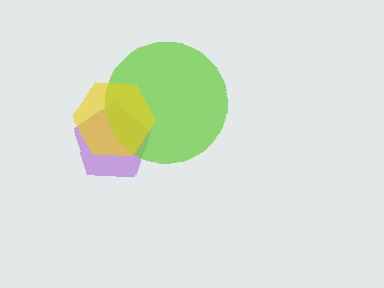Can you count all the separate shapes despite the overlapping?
Yes, there are 3 separate shapes.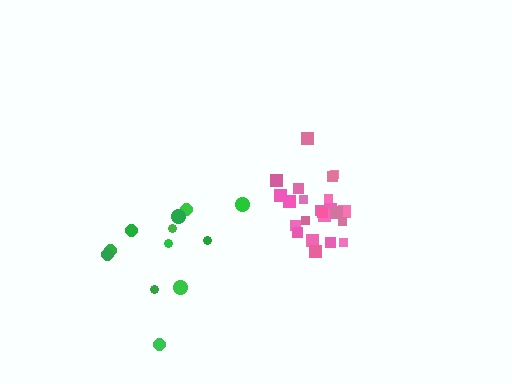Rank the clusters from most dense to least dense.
pink, green.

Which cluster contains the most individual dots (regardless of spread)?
Pink (23).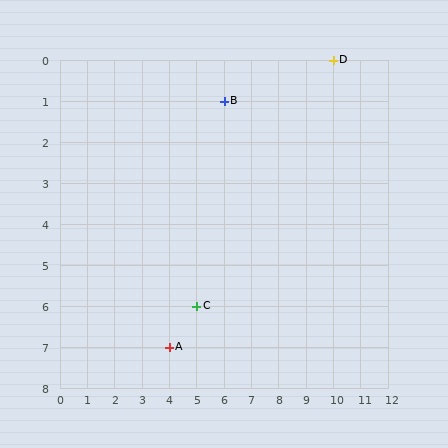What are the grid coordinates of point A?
Point A is at grid coordinates (4, 7).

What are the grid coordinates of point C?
Point C is at grid coordinates (5, 6).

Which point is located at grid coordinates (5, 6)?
Point C is at (5, 6).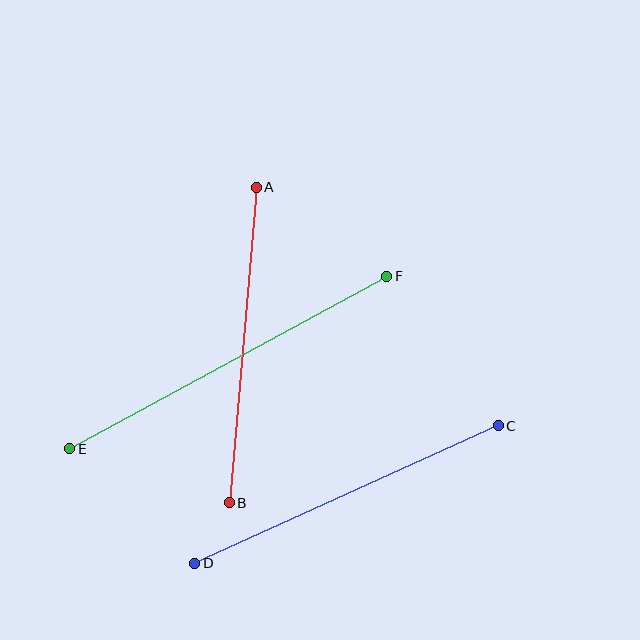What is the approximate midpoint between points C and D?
The midpoint is at approximately (346, 494) pixels.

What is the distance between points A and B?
The distance is approximately 317 pixels.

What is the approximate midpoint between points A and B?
The midpoint is at approximately (243, 345) pixels.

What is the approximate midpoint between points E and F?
The midpoint is at approximately (228, 362) pixels.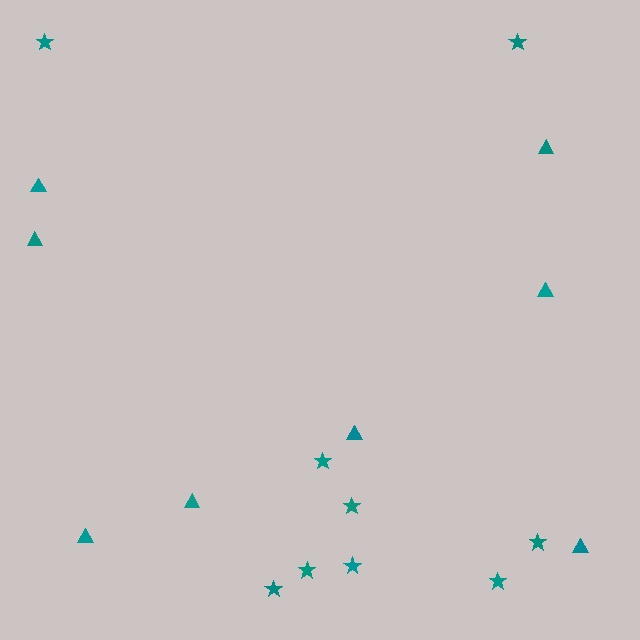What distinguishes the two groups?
There are 2 groups: one group of stars (9) and one group of triangles (8).